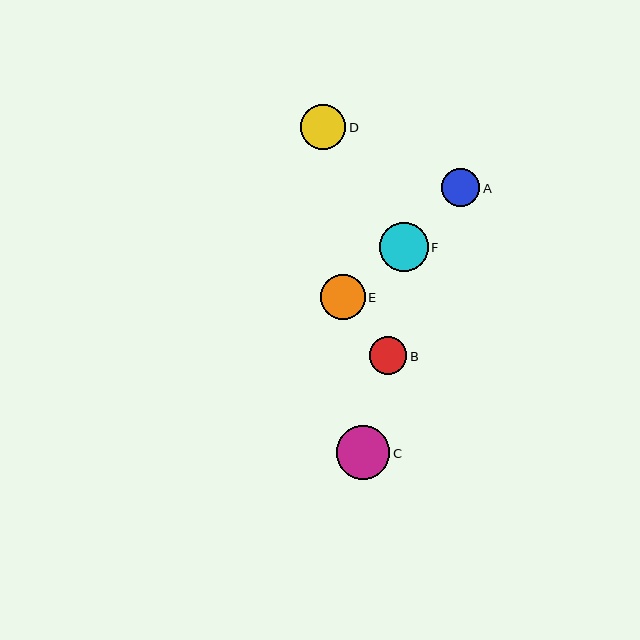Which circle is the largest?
Circle C is the largest with a size of approximately 54 pixels.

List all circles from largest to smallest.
From largest to smallest: C, F, D, E, A, B.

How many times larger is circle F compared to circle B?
Circle F is approximately 1.3 times the size of circle B.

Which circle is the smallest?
Circle B is the smallest with a size of approximately 38 pixels.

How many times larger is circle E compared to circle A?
Circle E is approximately 1.2 times the size of circle A.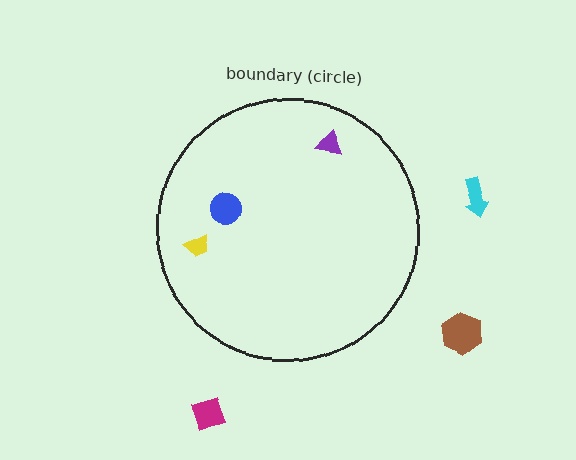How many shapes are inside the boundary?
3 inside, 3 outside.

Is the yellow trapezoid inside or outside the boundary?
Inside.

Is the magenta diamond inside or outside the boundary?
Outside.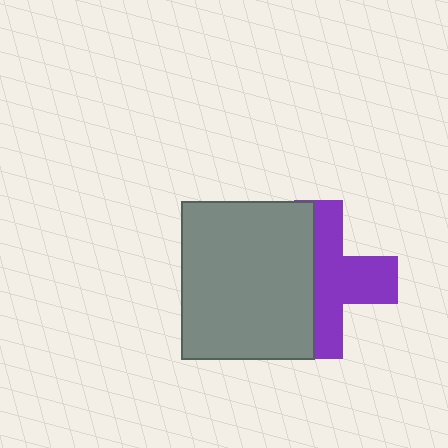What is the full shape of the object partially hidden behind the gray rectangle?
The partially hidden object is a purple cross.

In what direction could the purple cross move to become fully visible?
The purple cross could move right. That would shift it out from behind the gray rectangle entirely.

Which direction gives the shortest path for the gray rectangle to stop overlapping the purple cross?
Moving left gives the shortest separation.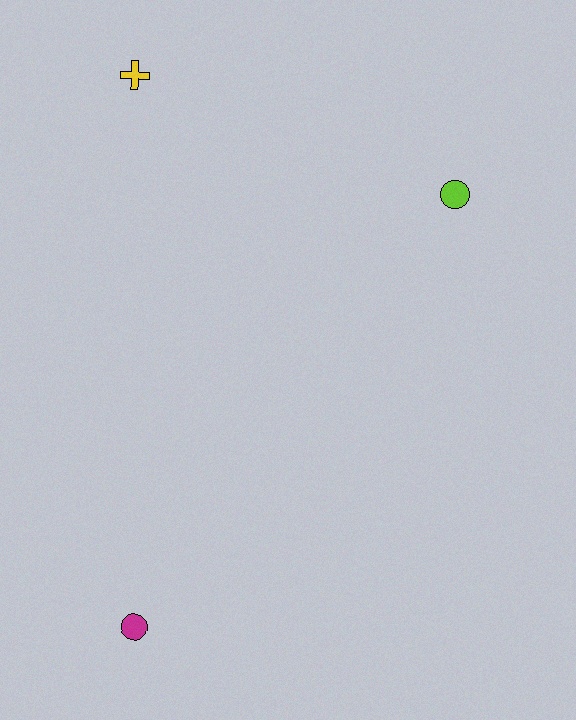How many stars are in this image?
There are no stars.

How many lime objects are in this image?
There is 1 lime object.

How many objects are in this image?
There are 3 objects.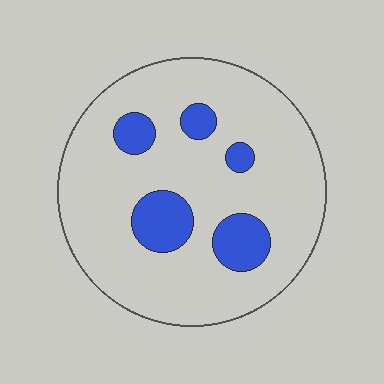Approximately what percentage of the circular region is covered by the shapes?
Approximately 15%.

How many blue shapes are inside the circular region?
5.